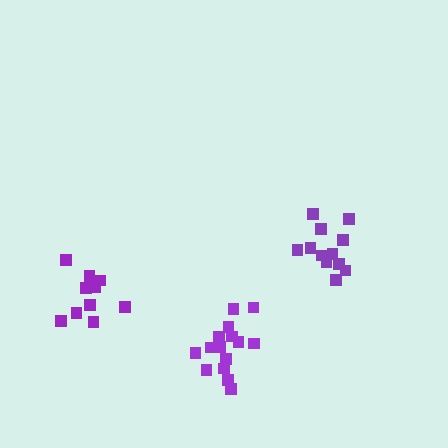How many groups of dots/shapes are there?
There are 3 groups.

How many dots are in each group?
Group 1: 12 dots, Group 2: 15 dots, Group 3: 11 dots (38 total).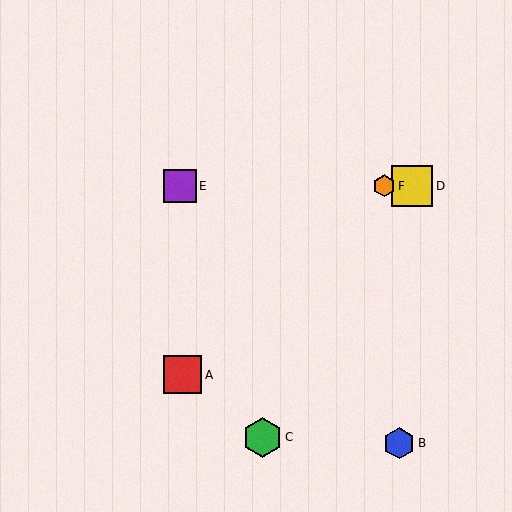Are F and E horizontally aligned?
Yes, both are at y≈186.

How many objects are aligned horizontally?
3 objects (D, E, F) are aligned horizontally.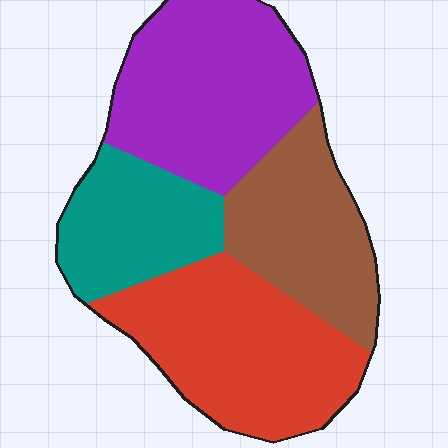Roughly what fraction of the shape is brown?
Brown covers 22% of the shape.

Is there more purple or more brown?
Purple.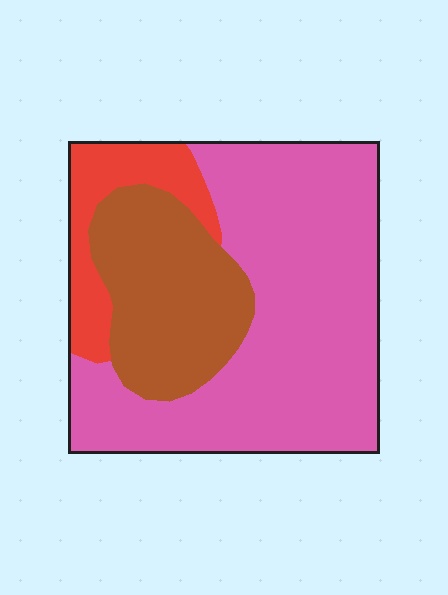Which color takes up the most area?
Pink, at roughly 60%.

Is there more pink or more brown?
Pink.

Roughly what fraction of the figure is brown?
Brown takes up about one quarter (1/4) of the figure.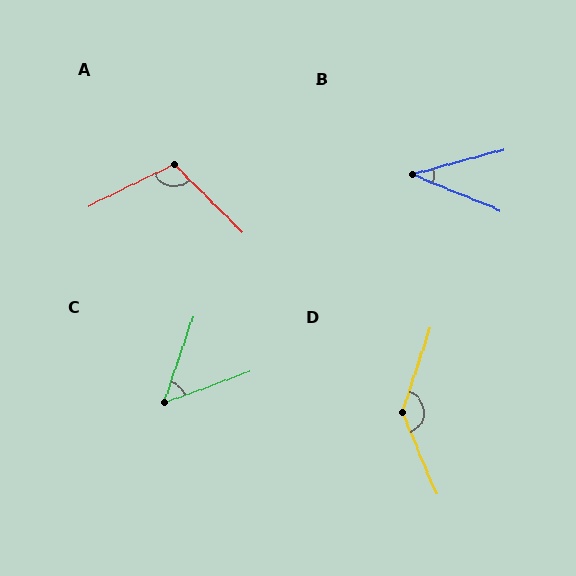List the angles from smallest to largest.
B (37°), C (51°), A (109°), D (139°).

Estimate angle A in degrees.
Approximately 109 degrees.